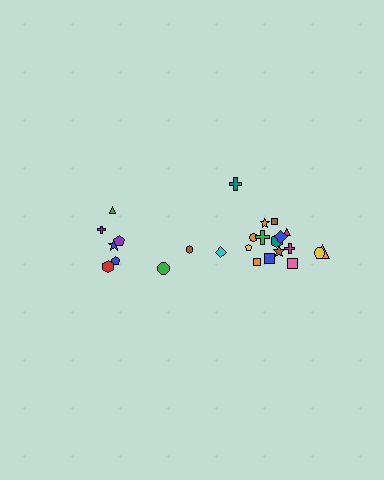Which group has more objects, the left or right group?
The right group.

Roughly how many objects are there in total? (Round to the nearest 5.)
Roughly 25 objects in total.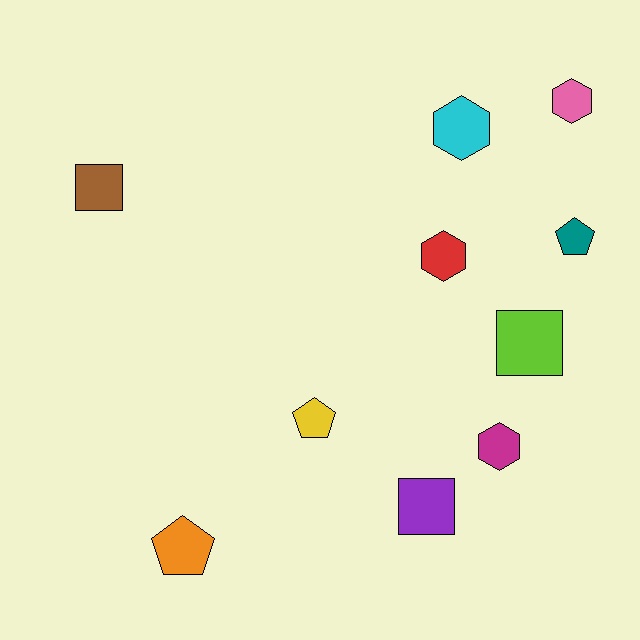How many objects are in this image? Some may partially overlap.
There are 10 objects.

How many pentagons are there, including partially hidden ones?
There are 3 pentagons.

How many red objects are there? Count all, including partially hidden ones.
There is 1 red object.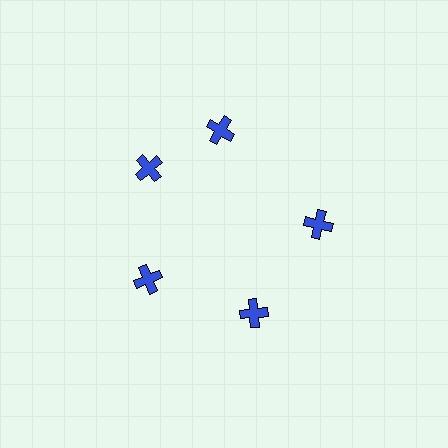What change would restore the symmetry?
The symmetry would be restored by rotating it back into even spacing with its neighbors so that all 5 crosses sit at equal angles and equal distance from the center.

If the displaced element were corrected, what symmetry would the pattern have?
It would have 5-fold rotational symmetry — the pattern would map onto itself every 72 degrees.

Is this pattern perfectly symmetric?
No. The 5 blue crosses are arranged in a ring, but one element near the 1 o'clock position is rotated out of alignment along the ring, breaking the 5-fold rotational symmetry.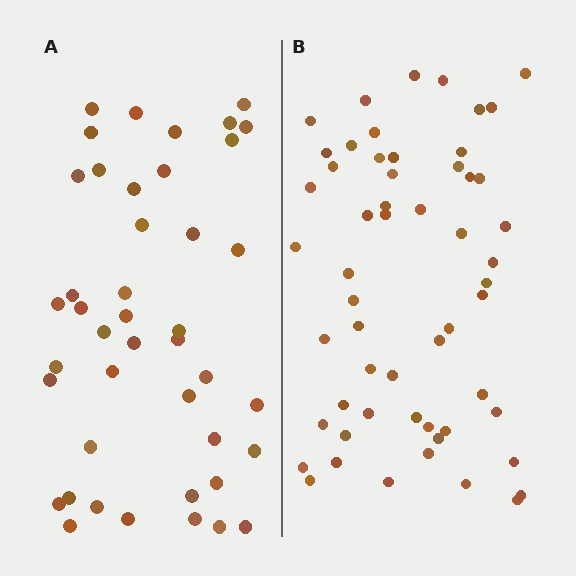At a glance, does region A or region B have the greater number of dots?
Region B (the right region) has more dots.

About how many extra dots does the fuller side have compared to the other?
Region B has approximately 15 more dots than region A.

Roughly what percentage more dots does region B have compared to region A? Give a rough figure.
About 30% more.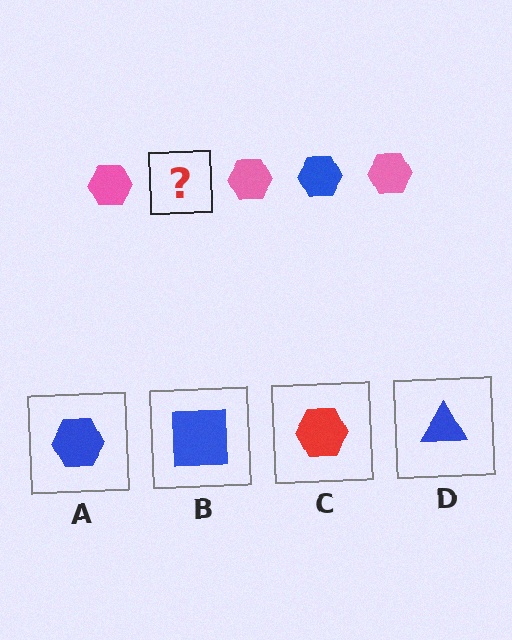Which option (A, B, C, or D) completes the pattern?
A.